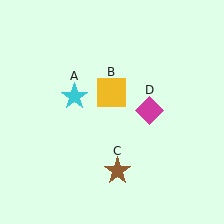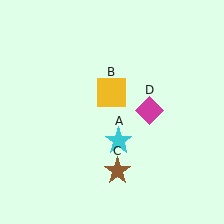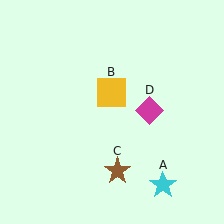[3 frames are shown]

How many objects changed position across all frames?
1 object changed position: cyan star (object A).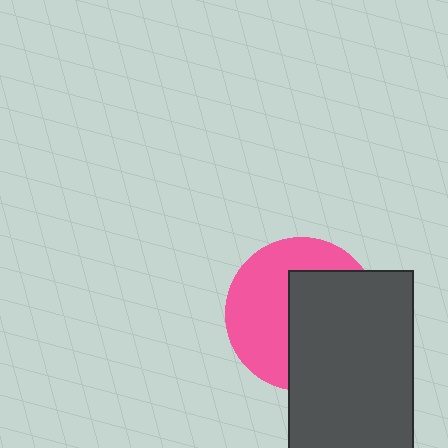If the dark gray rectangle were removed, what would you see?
You would see the complete pink circle.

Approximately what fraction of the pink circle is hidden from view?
Roughly 52% of the pink circle is hidden behind the dark gray rectangle.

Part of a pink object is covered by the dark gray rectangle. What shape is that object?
It is a circle.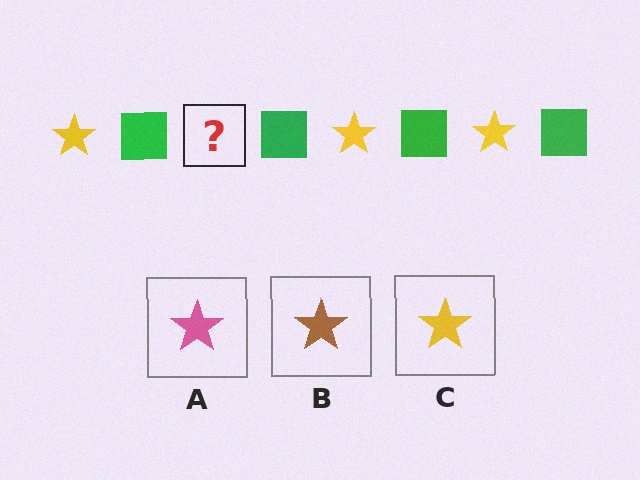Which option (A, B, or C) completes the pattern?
C.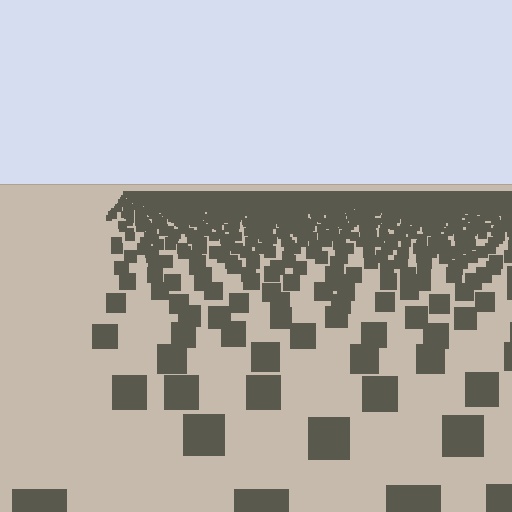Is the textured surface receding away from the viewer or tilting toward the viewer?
The surface is receding away from the viewer. Texture elements get smaller and denser toward the top.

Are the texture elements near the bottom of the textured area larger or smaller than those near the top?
Larger. Near the bottom, elements are closer to the viewer and appear at a bigger on-screen size.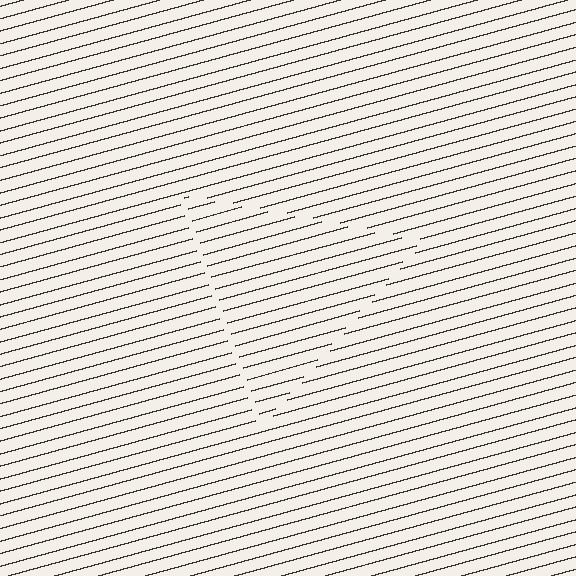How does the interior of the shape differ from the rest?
The interior of the shape contains the same grating, shifted by half a period — the contour is defined by the phase discontinuity where line-ends from the inner and outer gratings abut.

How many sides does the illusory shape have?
3 sides — the line-ends trace a triangle.